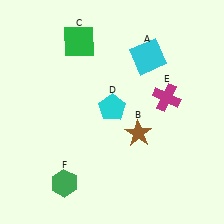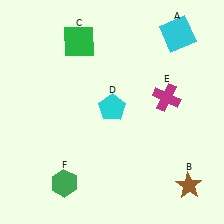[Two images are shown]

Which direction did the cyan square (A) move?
The cyan square (A) moved right.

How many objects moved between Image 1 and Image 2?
2 objects moved between the two images.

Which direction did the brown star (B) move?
The brown star (B) moved down.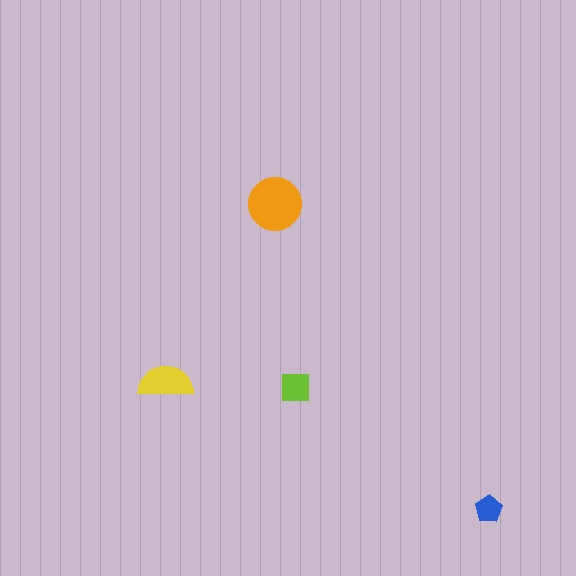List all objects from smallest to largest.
The blue pentagon, the lime square, the yellow semicircle, the orange circle.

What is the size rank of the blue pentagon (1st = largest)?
4th.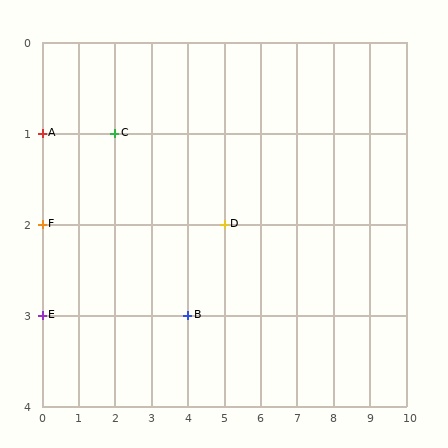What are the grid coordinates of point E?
Point E is at grid coordinates (0, 3).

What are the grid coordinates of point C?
Point C is at grid coordinates (2, 1).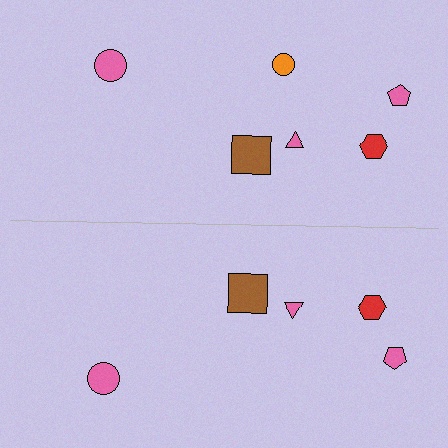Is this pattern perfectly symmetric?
No, the pattern is not perfectly symmetric. A orange circle is missing from the bottom side.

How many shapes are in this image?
There are 11 shapes in this image.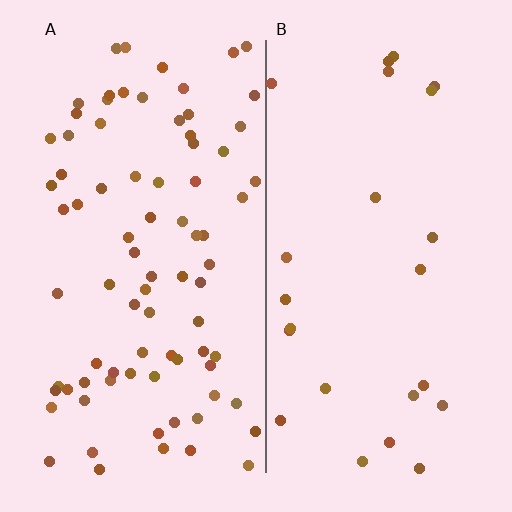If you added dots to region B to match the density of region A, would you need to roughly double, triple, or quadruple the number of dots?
Approximately triple.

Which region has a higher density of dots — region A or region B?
A (the left).